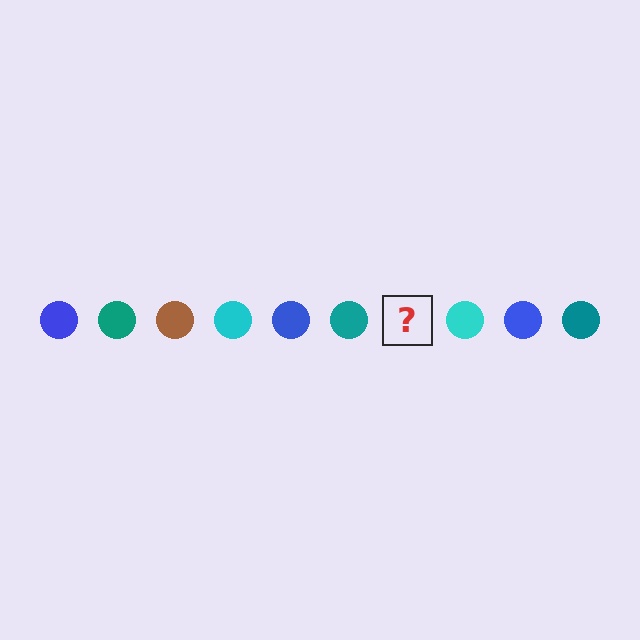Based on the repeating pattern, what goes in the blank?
The blank should be a brown circle.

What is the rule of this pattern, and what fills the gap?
The rule is that the pattern cycles through blue, teal, brown, cyan circles. The gap should be filled with a brown circle.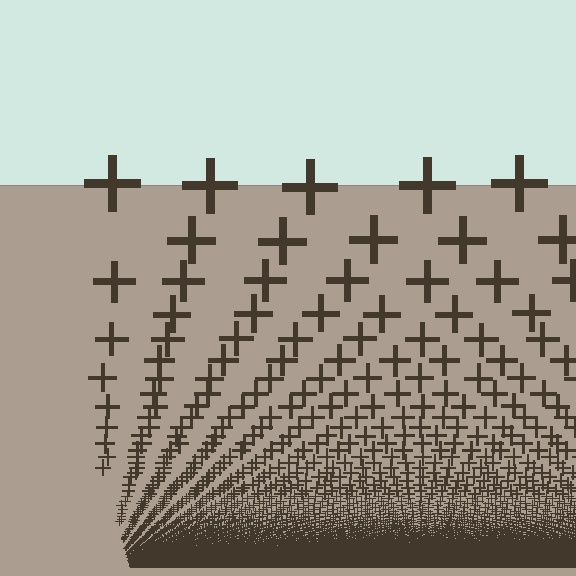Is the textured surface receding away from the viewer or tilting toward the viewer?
The surface appears to tilt toward the viewer. Texture elements get larger and sparser toward the top.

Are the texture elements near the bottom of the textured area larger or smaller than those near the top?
Smaller. The gradient is inverted — elements near the bottom are smaller and denser.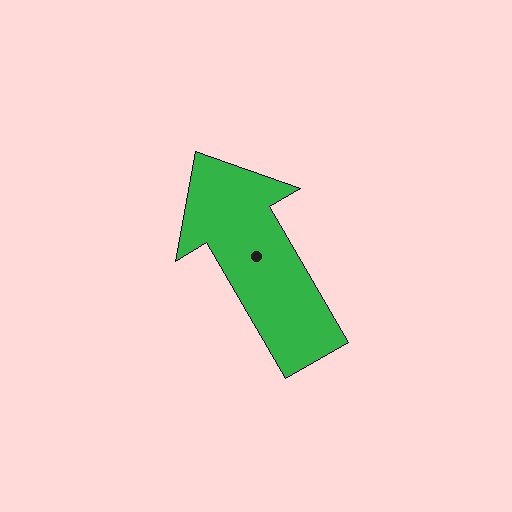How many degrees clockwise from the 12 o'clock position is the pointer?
Approximately 330 degrees.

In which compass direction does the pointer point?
Northwest.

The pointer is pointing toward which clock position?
Roughly 11 o'clock.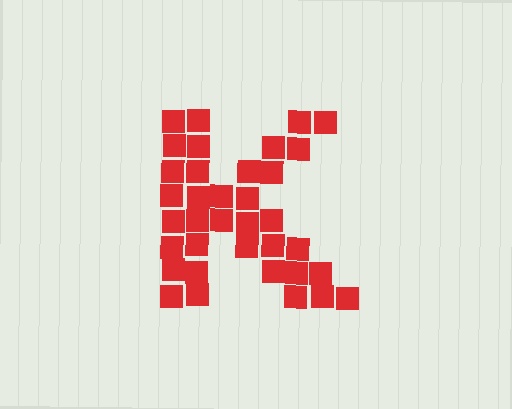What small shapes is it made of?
It is made of small squares.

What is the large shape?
The large shape is the letter K.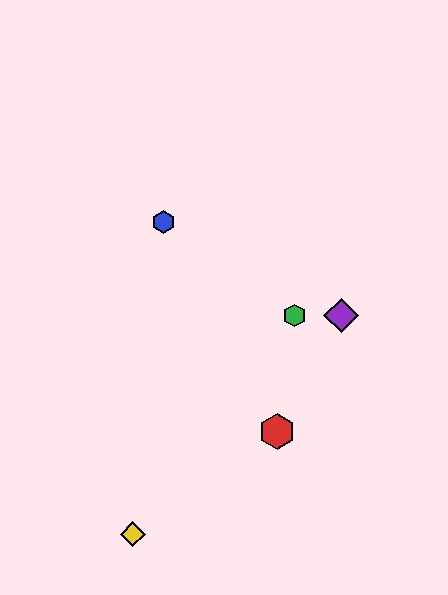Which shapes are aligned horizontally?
The green hexagon, the purple diamond are aligned horizontally.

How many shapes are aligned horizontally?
2 shapes (the green hexagon, the purple diamond) are aligned horizontally.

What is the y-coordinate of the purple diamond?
The purple diamond is at y≈315.